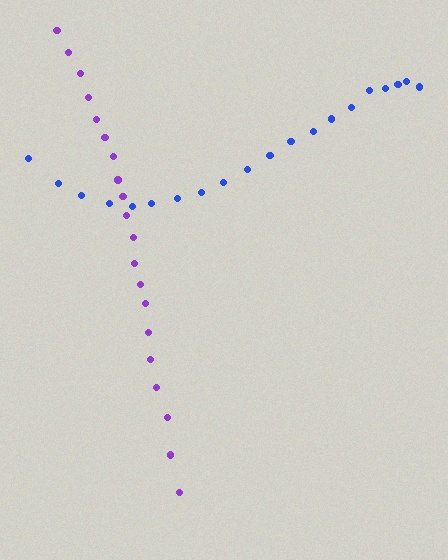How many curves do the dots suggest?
There are 2 distinct paths.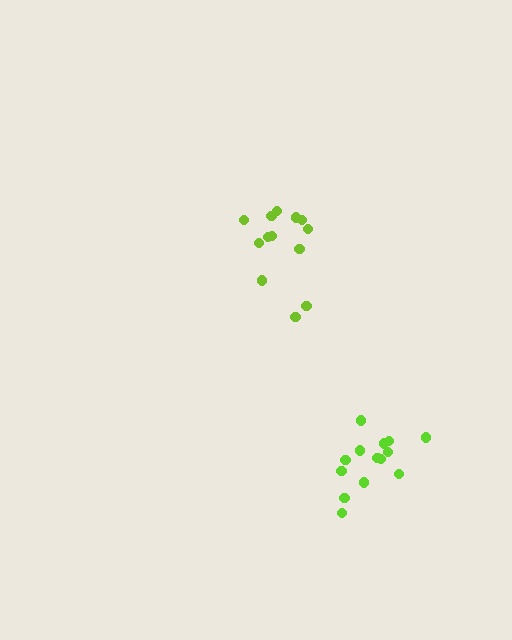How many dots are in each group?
Group 1: 15 dots, Group 2: 13 dots (28 total).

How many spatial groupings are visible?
There are 2 spatial groupings.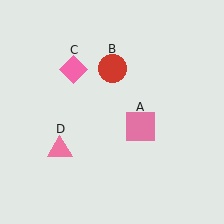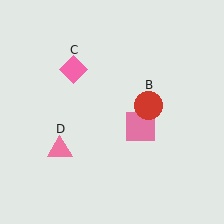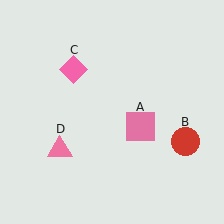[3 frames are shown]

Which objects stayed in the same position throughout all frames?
Pink square (object A) and pink diamond (object C) and pink triangle (object D) remained stationary.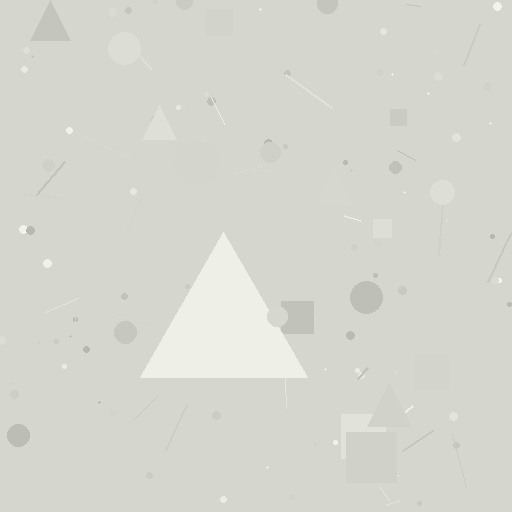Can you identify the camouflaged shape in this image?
The camouflaged shape is a triangle.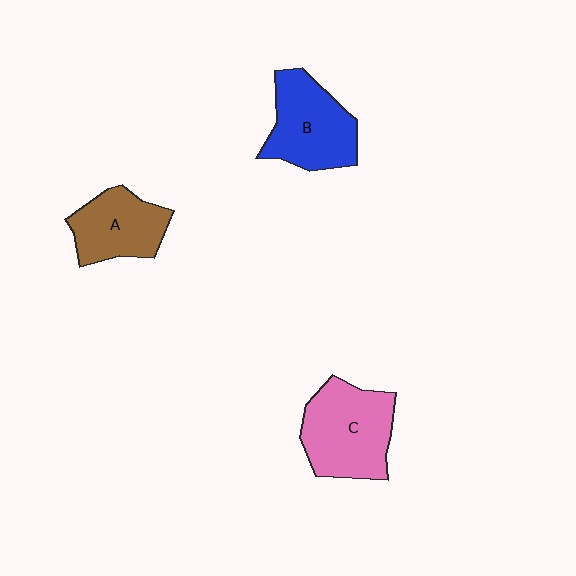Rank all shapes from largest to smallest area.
From largest to smallest: C (pink), B (blue), A (brown).